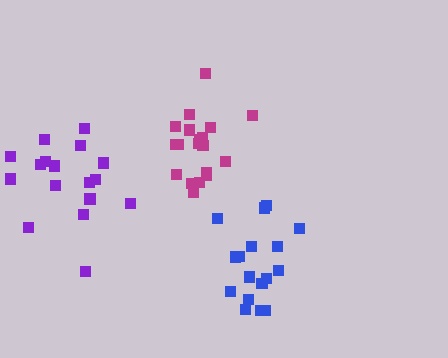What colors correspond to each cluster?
The clusters are colored: magenta, purple, blue.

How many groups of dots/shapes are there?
There are 3 groups.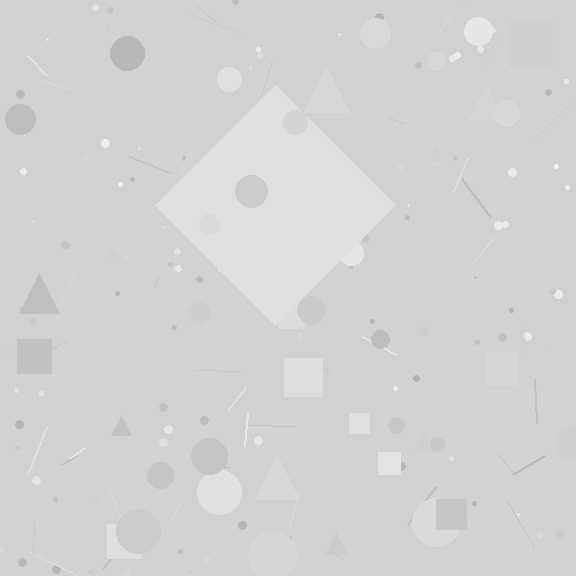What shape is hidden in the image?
A diamond is hidden in the image.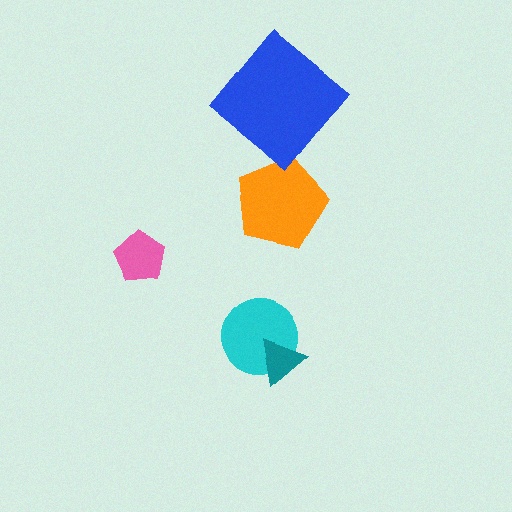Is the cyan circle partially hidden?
Yes, it is partially covered by another shape.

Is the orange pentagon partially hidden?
No, no other shape covers it.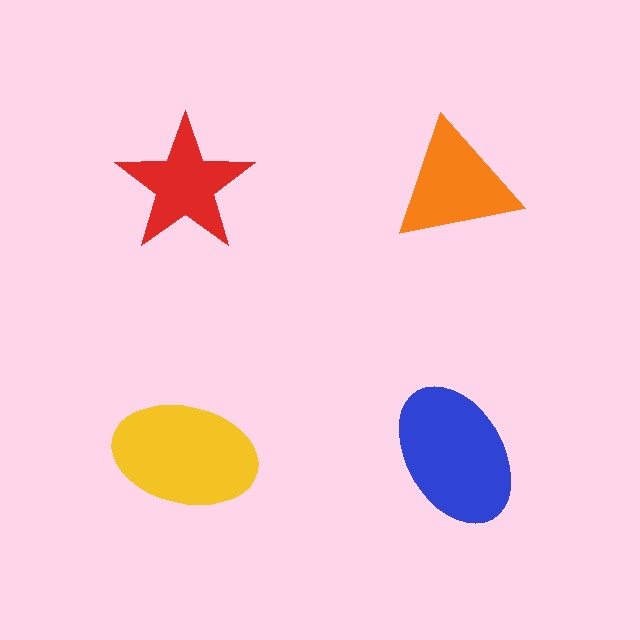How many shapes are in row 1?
2 shapes.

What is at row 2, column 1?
A yellow ellipse.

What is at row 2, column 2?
A blue ellipse.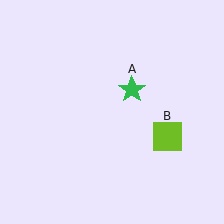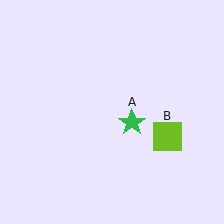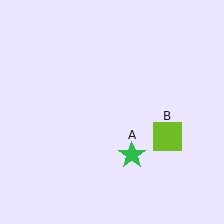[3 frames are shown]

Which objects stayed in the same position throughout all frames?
Lime square (object B) remained stationary.